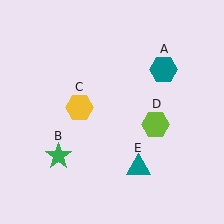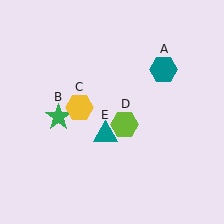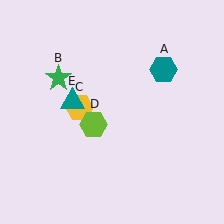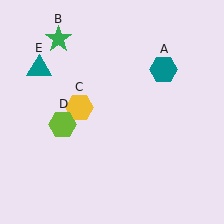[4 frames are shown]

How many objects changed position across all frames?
3 objects changed position: green star (object B), lime hexagon (object D), teal triangle (object E).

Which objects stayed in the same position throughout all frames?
Teal hexagon (object A) and yellow hexagon (object C) remained stationary.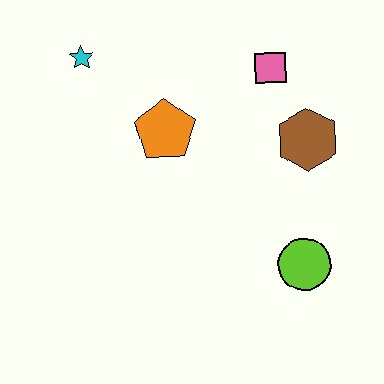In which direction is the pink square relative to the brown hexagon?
The pink square is above the brown hexagon.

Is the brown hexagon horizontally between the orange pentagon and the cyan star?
No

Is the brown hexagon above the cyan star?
No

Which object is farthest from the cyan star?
The lime circle is farthest from the cyan star.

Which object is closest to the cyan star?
The orange pentagon is closest to the cyan star.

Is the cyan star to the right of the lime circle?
No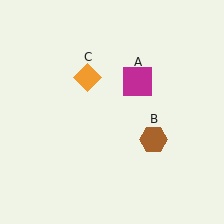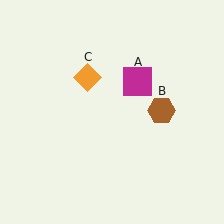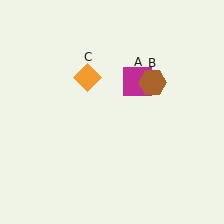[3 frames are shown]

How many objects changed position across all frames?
1 object changed position: brown hexagon (object B).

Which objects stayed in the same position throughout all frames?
Magenta square (object A) and orange diamond (object C) remained stationary.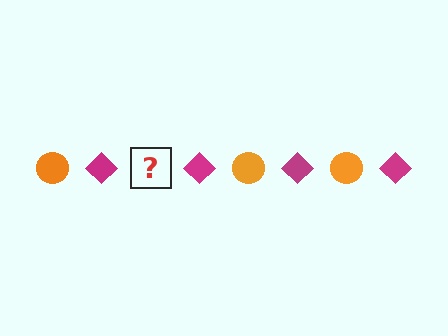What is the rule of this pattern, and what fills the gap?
The rule is that the pattern alternates between orange circle and magenta diamond. The gap should be filled with an orange circle.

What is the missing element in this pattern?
The missing element is an orange circle.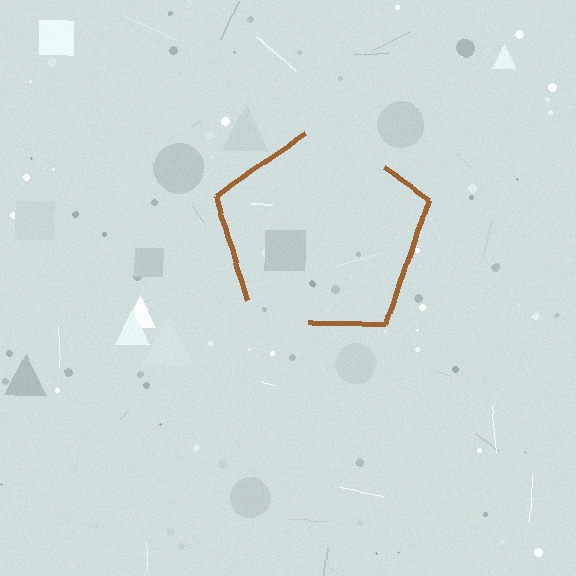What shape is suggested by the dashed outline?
The dashed outline suggests a pentagon.